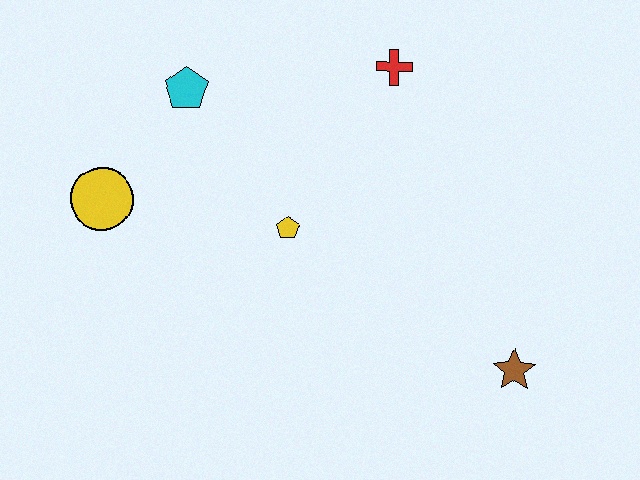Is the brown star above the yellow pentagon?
No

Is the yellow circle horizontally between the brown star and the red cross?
No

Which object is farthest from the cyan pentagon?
The brown star is farthest from the cyan pentagon.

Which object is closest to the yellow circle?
The cyan pentagon is closest to the yellow circle.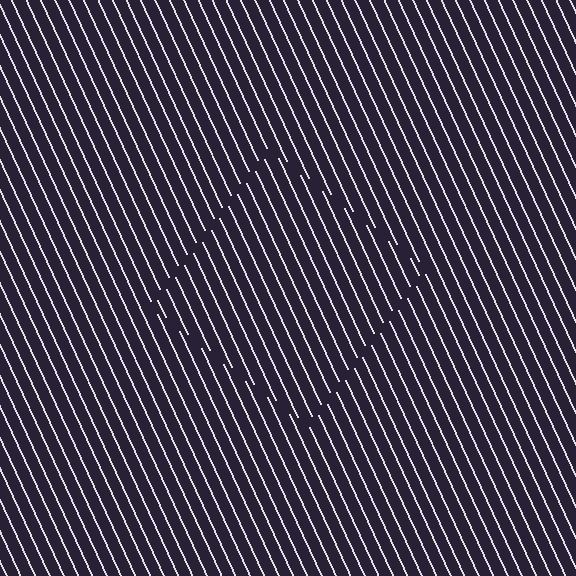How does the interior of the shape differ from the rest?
The interior of the shape contains the same grating, shifted by half a period — the contour is defined by the phase discontinuity where line-ends from the inner and outer gratings abut.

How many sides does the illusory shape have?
4 sides — the line-ends trace a square.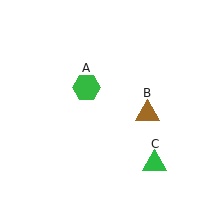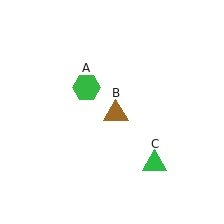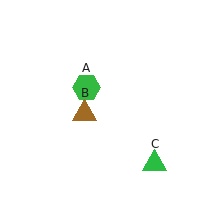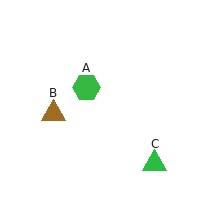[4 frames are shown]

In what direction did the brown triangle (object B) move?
The brown triangle (object B) moved left.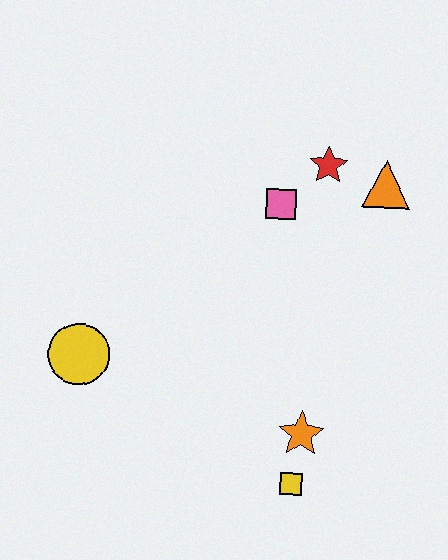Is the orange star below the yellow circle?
Yes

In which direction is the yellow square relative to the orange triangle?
The yellow square is below the orange triangle.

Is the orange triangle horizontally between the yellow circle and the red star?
No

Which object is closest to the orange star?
The yellow square is closest to the orange star.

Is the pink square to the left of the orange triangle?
Yes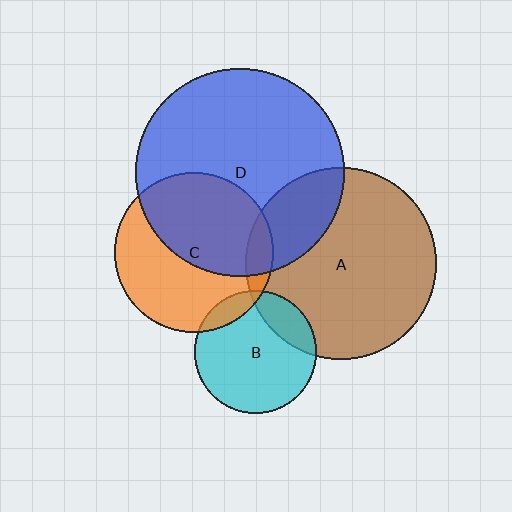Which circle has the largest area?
Circle D (blue).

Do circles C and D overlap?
Yes.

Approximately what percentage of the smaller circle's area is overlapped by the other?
Approximately 50%.